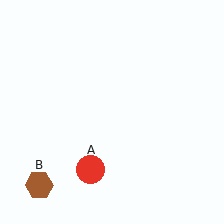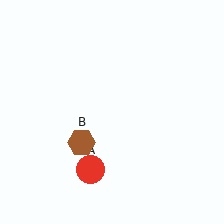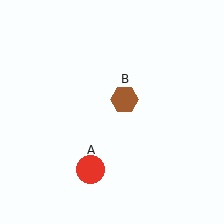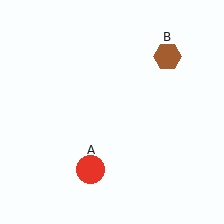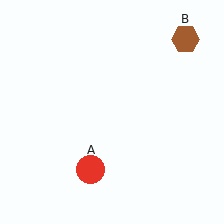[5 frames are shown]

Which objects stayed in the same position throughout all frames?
Red circle (object A) remained stationary.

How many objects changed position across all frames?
1 object changed position: brown hexagon (object B).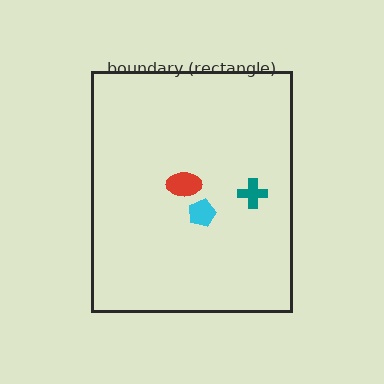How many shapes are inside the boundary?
3 inside, 0 outside.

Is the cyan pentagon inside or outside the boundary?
Inside.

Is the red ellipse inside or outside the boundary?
Inside.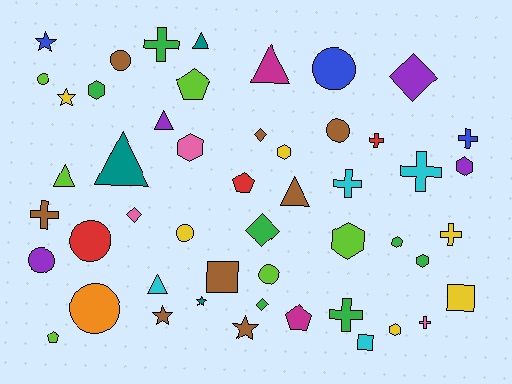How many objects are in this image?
There are 50 objects.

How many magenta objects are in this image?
There are 2 magenta objects.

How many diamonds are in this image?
There are 5 diamonds.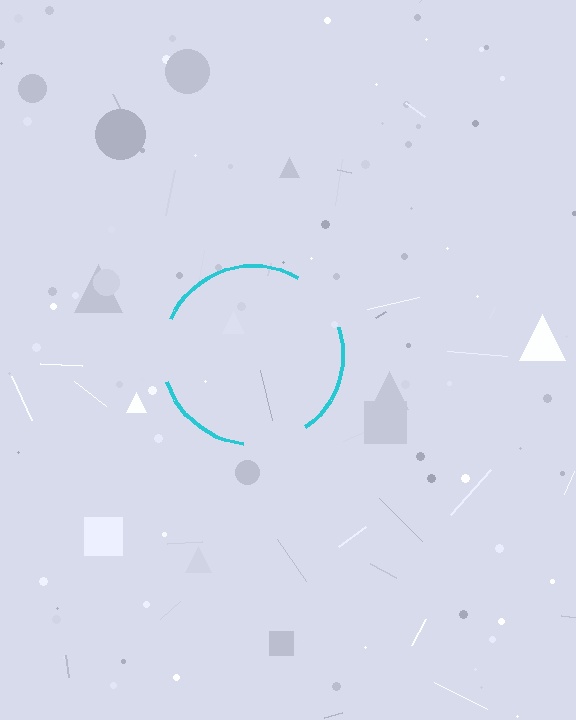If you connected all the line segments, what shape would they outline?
They would outline a circle.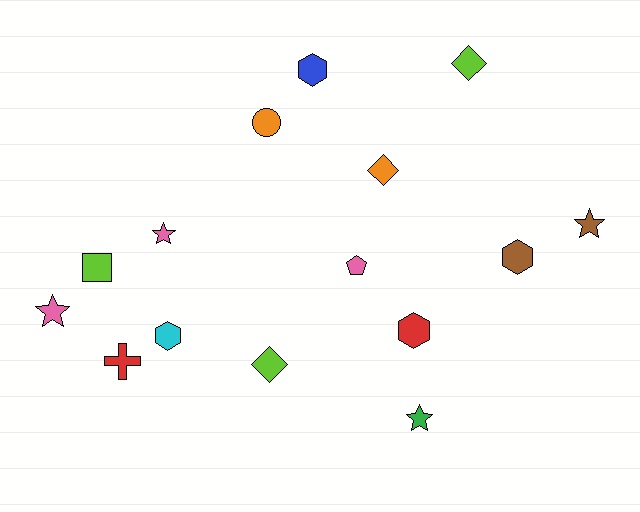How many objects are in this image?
There are 15 objects.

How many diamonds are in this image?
There are 3 diamonds.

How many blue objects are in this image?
There is 1 blue object.